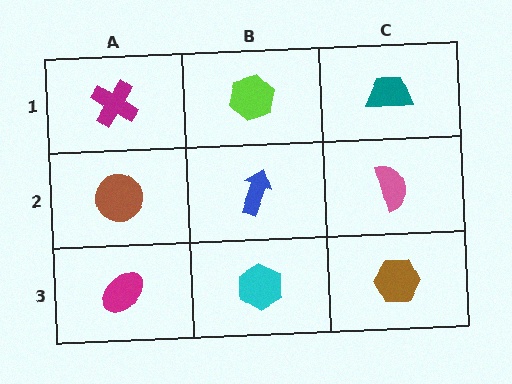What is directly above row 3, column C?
A pink semicircle.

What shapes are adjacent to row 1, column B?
A blue arrow (row 2, column B), a magenta cross (row 1, column A), a teal trapezoid (row 1, column C).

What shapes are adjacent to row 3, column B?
A blue arrow (row 2, column B), a magenta ellipse (row 3, column A), a brown hexagon (row 3, column C).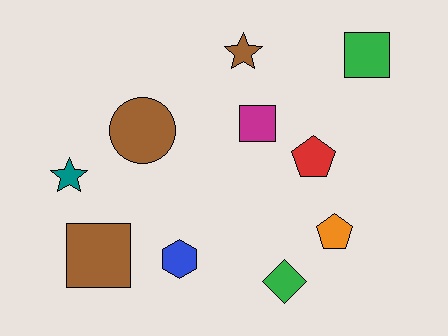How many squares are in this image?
There are 3 squares.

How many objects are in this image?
There are 10 objects.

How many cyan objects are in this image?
There are no cyan objects.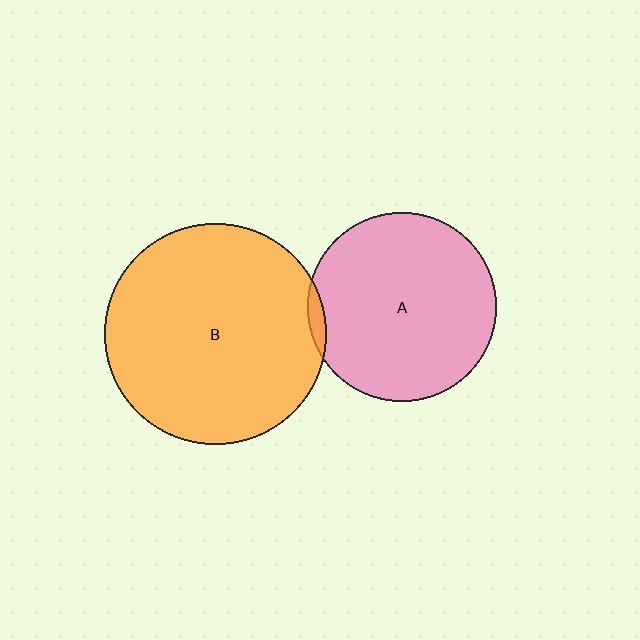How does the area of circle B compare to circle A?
Approximately 1.4 times.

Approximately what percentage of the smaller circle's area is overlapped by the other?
Approximately 5%.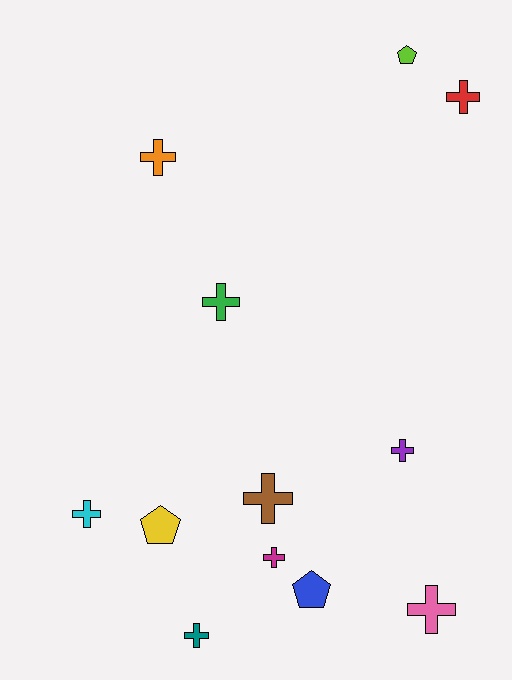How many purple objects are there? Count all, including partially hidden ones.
There is 1 purple object.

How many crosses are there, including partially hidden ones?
There are 9 crosses.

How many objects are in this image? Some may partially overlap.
There are 12 objects.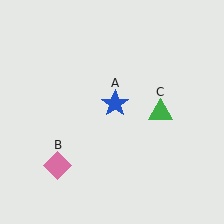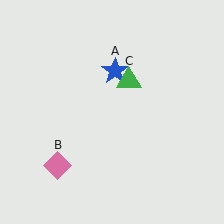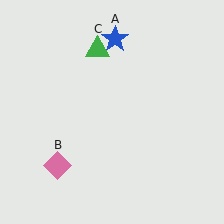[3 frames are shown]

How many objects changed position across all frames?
2 objects changed position: blue star (object A), green triangle (object C).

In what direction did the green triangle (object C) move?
The green triangle (object C) moved up and to the left.